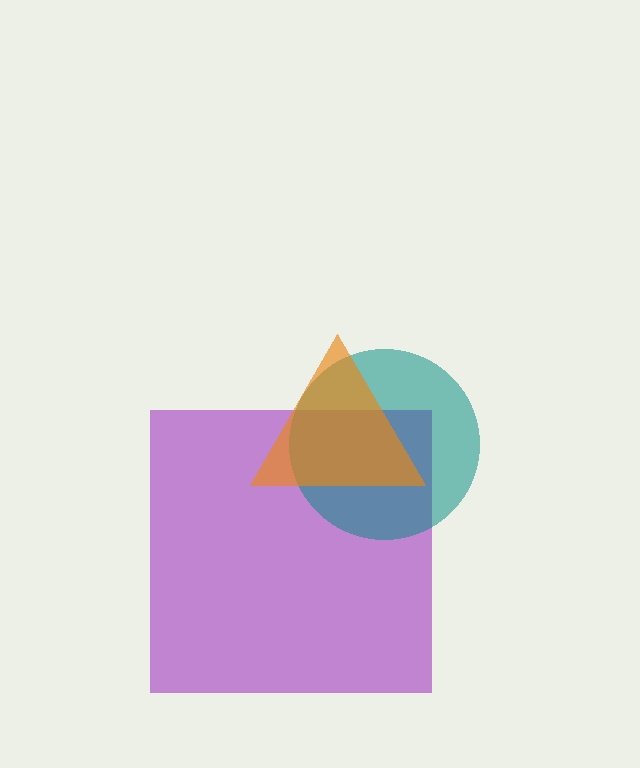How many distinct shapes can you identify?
There are 3 distinct shapes: a purple square, a teal circle, an orange triangle.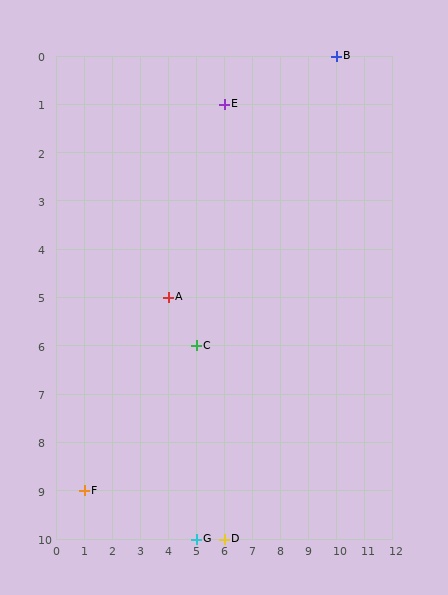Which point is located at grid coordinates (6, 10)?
Point D is at (6, 10).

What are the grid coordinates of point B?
Point B is at grid coordinates (10, 0).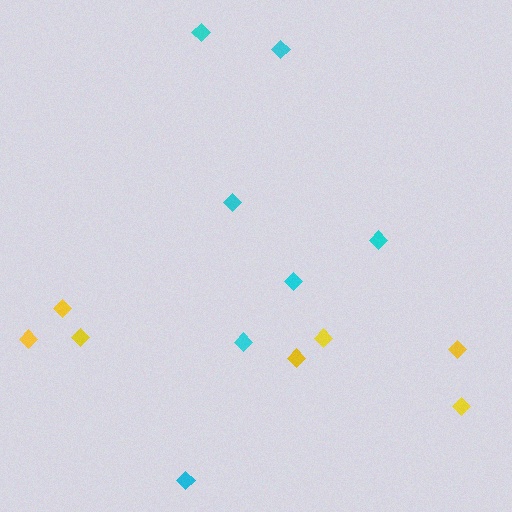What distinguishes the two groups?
There are 2 groups: one group of yellow diamonds (7) and one group of cyan diamonds (7).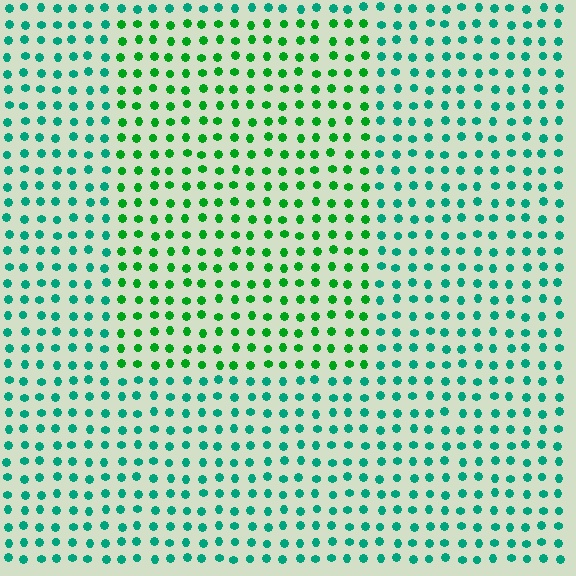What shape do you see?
I see a rectangle.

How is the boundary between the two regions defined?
The boundary is defined purely by a slight shift in hue (about 37 degrees). Spacing, size, and orientation are identical on both sides.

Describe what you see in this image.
The image is filled with small teal elements in a uniform arrangement. A rectangle-shaped region is visible where the elements are tinted to a slightly different hue, forming a subtle color boundary.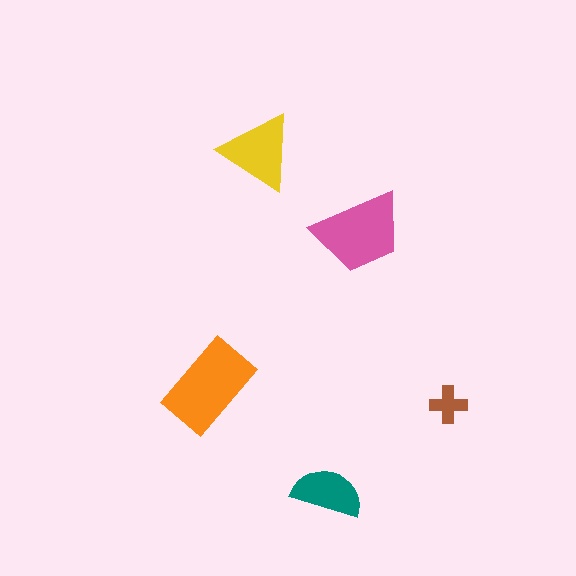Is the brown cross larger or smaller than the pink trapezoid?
Smaller.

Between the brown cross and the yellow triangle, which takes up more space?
The yellow triangle.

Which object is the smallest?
The brown cross.